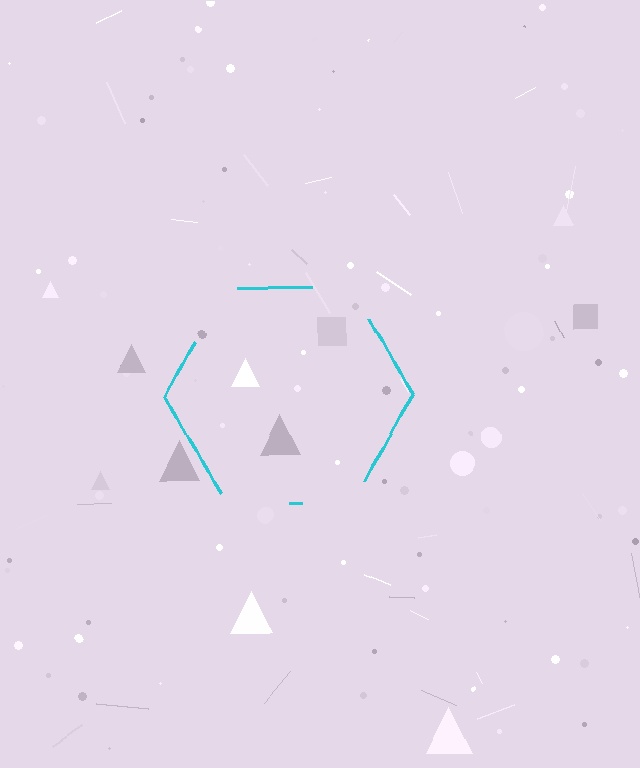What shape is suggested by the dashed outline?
The dashed outline suggests a hexagon.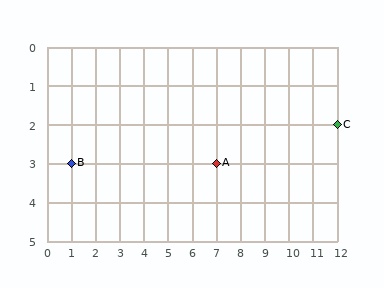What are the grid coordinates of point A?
Point A is at grid coordinates (7, 3).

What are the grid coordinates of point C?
Point C is at grid coordinates (12, 2).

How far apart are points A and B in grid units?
Points A and B are 6 columns apart.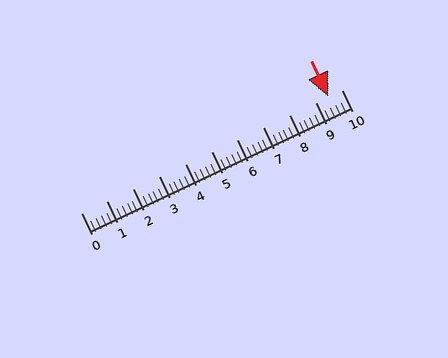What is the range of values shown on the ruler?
The ruler shows values from 0 to 10.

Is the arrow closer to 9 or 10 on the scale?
The arrow is closer to 10.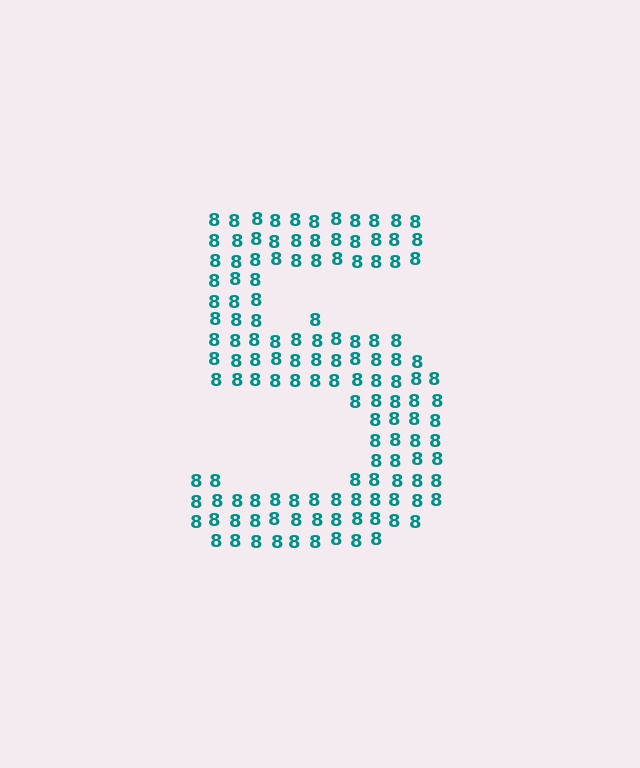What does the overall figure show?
The overall figure shows the digit 5.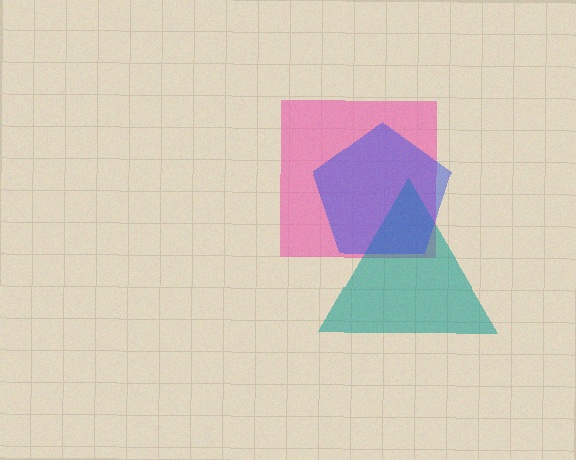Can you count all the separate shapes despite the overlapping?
Yes, there are 3 separate shapes.